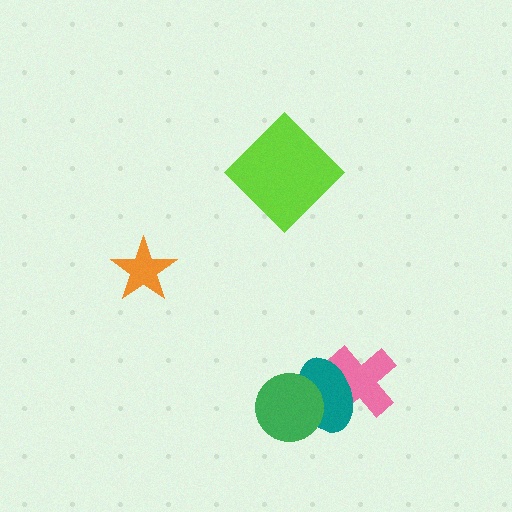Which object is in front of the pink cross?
The teal ellipse is in front of the pink cross.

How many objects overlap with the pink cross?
1 object overlaps with the pink cross.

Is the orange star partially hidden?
No, no other shape covers it.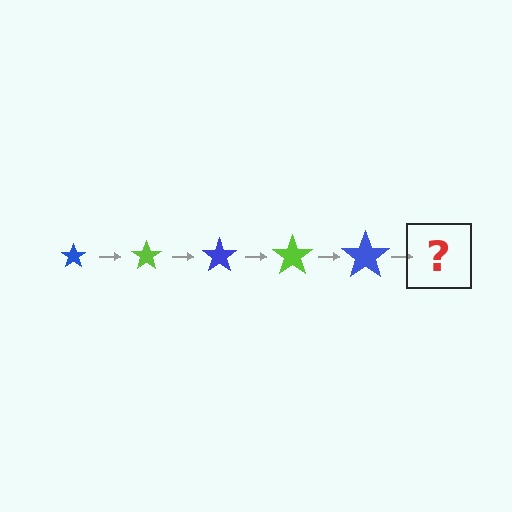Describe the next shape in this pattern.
It should be a lime star, larger than the previous one.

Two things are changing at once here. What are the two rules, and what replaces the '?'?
The two rules are that the star grows larger each step and the color cycles through blue and lime. The '?' should be a lime star, larger than the previous one.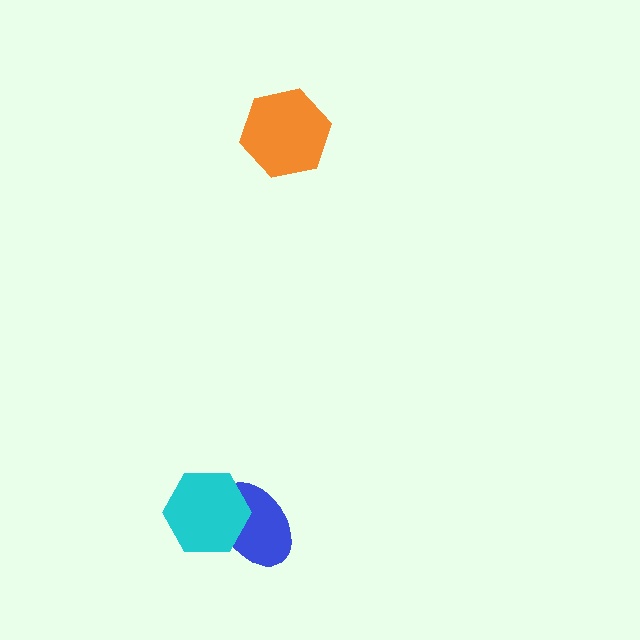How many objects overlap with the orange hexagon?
0 objects overlap with the orange hexagon.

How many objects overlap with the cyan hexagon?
1 object overlaps with the cyan hexagon.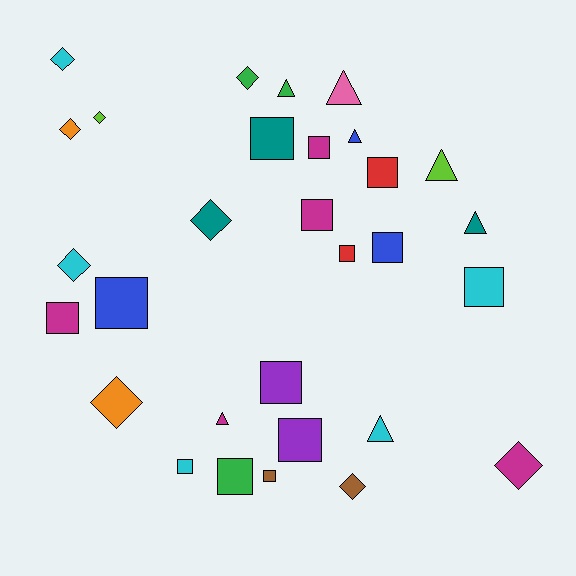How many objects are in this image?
There are 30 objects.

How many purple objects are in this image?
There are 2 purple objects.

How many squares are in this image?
There are 14 squares.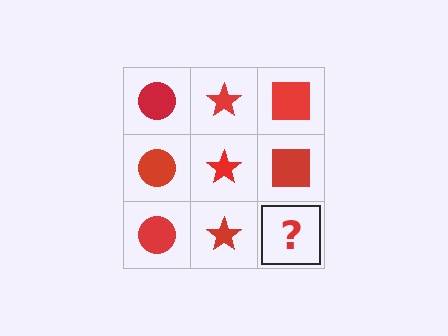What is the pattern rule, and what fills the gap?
The rule is that each column has a consistent shape. The gap should be filled with a red square.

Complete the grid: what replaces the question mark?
The question mark should be replaced with a red square.